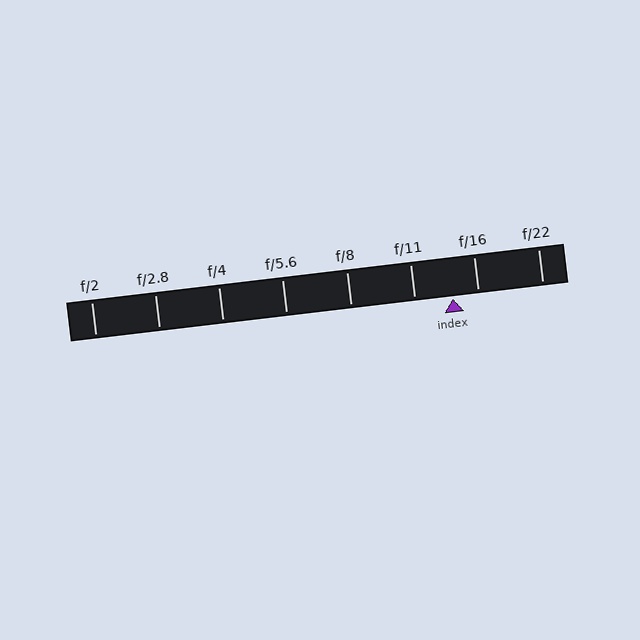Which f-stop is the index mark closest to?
The index mark is closest to f/16.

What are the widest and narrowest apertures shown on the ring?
The widest aperture shown is f/2 and the narrowest is f/22.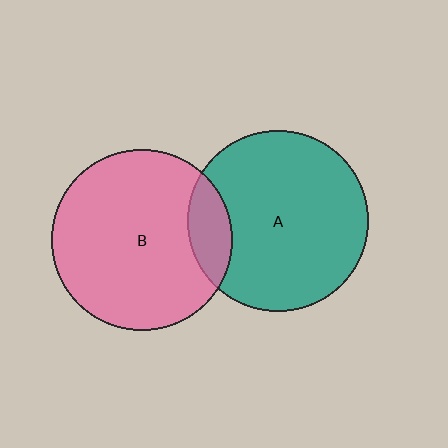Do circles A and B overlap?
Yes.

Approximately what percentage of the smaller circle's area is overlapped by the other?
Approximately 15%.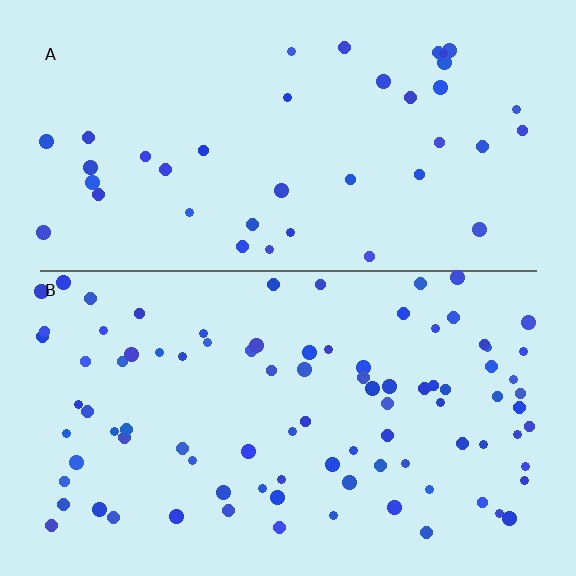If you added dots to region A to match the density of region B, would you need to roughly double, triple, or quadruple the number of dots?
Approximately double.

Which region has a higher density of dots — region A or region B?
B (the bottom).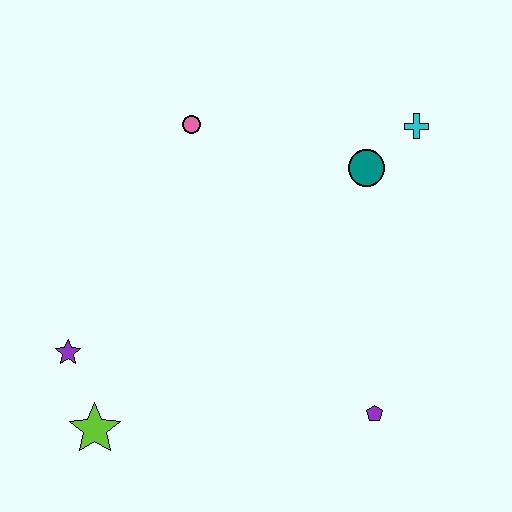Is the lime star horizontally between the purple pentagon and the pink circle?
No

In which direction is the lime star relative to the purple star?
The lime star is below the purple star.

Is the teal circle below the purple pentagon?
No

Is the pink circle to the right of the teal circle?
No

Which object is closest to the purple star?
The lime star is closest to the purple star.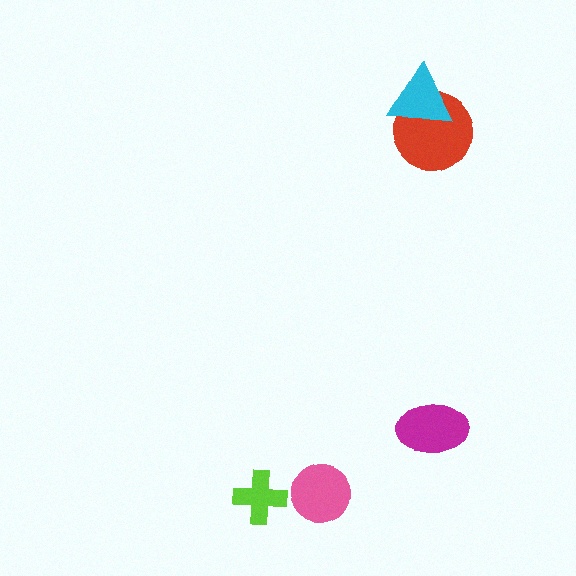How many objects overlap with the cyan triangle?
1 object overlaps with the cyan triangle.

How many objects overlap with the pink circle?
0 objects overlap with the pink circle.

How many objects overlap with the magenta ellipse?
0 objects overlap with the magenta ellipse.